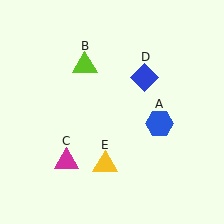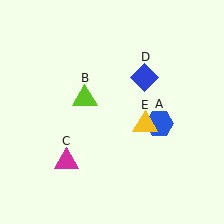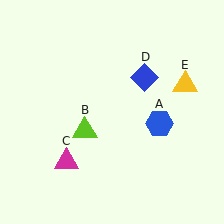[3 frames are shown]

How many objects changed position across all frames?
2 objects changed position: lime triangle (object B), yellow triangle (object E).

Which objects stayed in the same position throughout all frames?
Blue hexagon (object A) and magenta triangle (object C) and blue diamond (object D) remained stationary.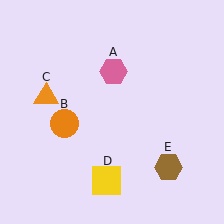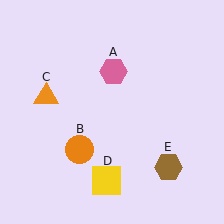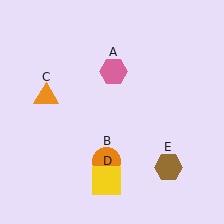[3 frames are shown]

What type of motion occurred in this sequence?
The orange circle (object B) rotated counterclockwise around the center of the scene.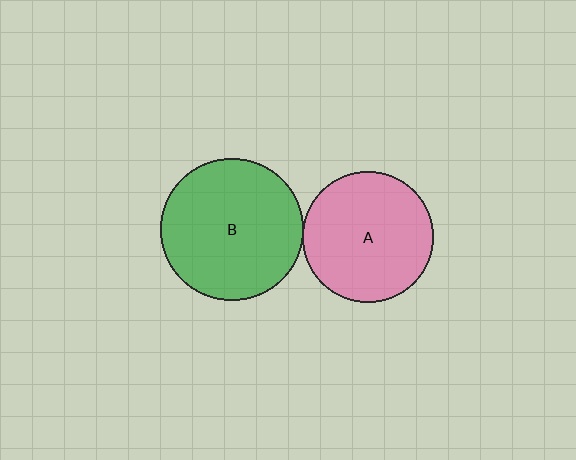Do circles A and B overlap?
Yes.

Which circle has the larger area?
Circle B (green).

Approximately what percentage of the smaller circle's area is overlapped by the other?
Approximately 5%.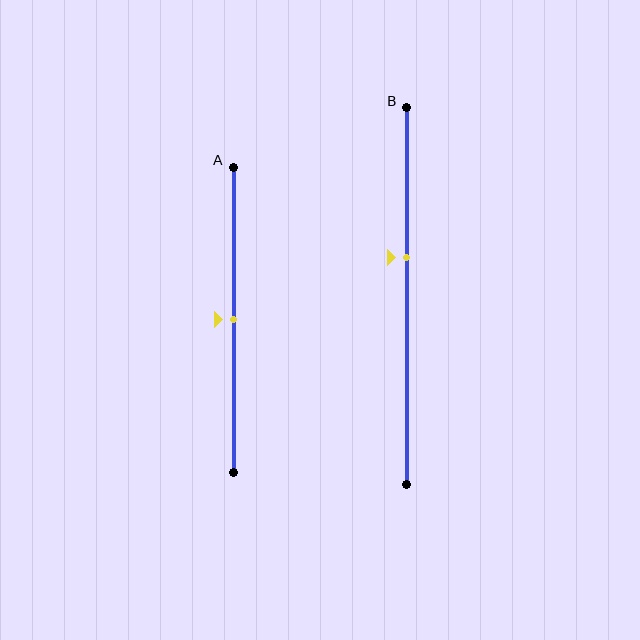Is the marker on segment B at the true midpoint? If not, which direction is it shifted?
No, the marker on segment B is shifted upward by about 10% of the segment length.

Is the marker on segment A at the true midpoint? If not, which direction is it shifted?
Yes, the marker on segment A is at the true midpoint.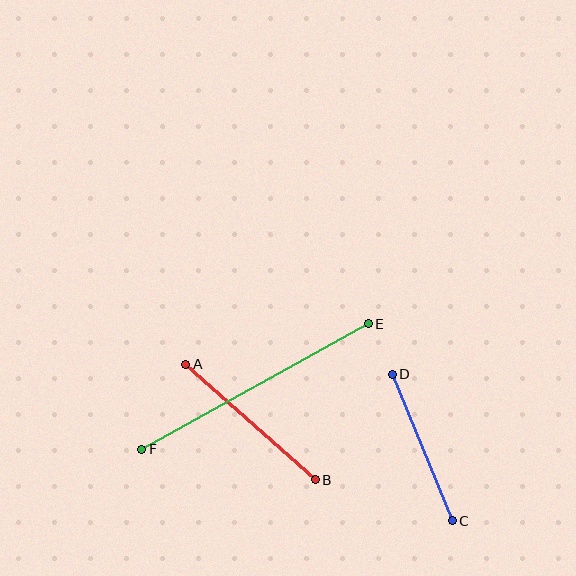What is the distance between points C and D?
The distance is approximately 158 pixels.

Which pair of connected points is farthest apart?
Points E and F are farthest apart.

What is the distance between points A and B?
The distance is approximately 174 pixels.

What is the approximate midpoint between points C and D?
The midpoint is at approximately (422, 448) pixels.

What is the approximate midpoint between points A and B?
The midpoint is at approximately (250, 422) pixels.